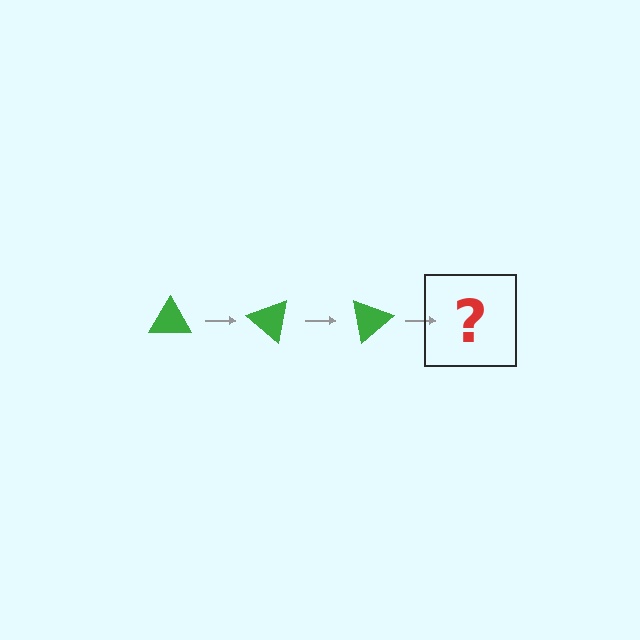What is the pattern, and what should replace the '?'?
The pattern is that the triangle rotates 40 degrees each step. The '?' should be a green triangle rotated 120 degrees.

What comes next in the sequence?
The next element should be a green triangle rotated 120 degrees.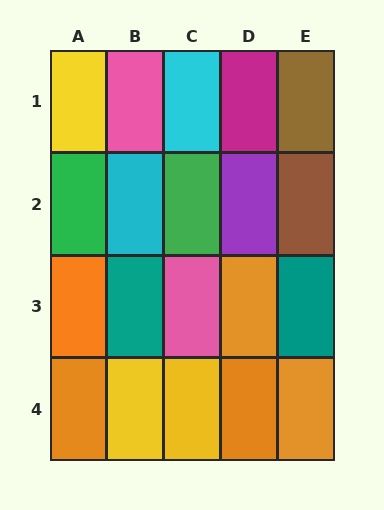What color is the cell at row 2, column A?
Green.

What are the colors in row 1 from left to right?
Yellow, pink, cyan, magenta, brown.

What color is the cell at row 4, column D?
Orange.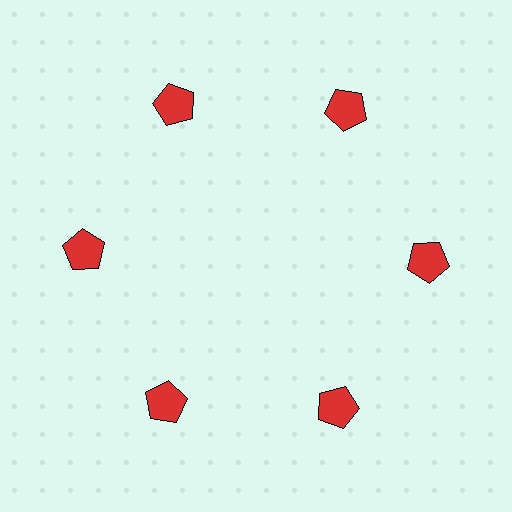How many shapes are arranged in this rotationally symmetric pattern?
There are 6 shapes, arranged in 6 groups of 1.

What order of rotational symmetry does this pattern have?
This pattern has 6-fold rotational symmetry.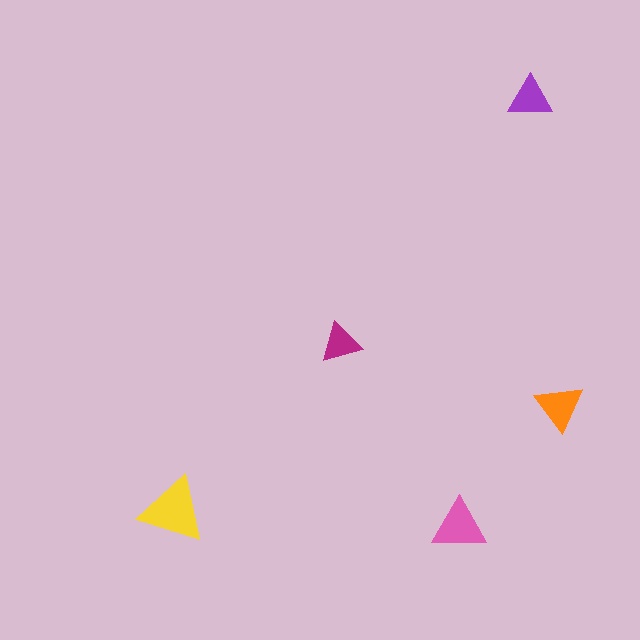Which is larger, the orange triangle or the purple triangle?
The orange one.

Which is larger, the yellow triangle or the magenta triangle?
The yellow one.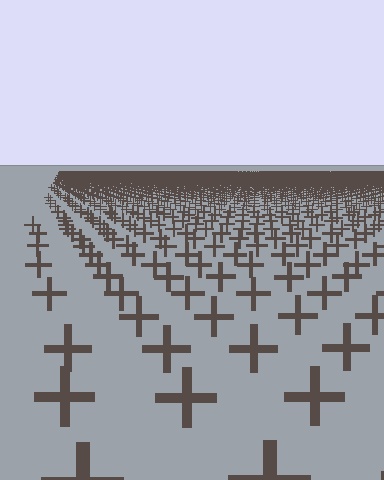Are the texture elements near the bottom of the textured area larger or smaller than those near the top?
Larger. Near the bottom, elements are closer to the viewer and appear at a bigger on-screen size.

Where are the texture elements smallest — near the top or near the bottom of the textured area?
Near the top.